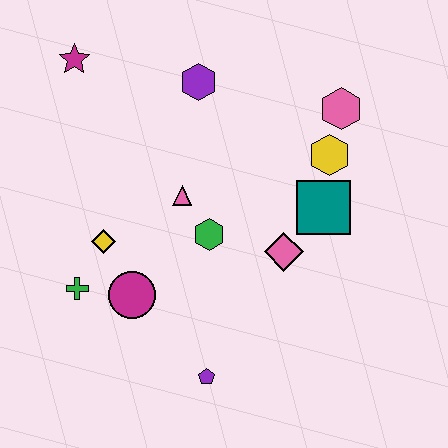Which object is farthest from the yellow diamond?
The pink hexagon is farthest from the yellow diamond.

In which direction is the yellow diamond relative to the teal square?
The yellow diamond is to the left of the teal square.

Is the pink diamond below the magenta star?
Yes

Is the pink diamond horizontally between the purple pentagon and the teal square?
Yes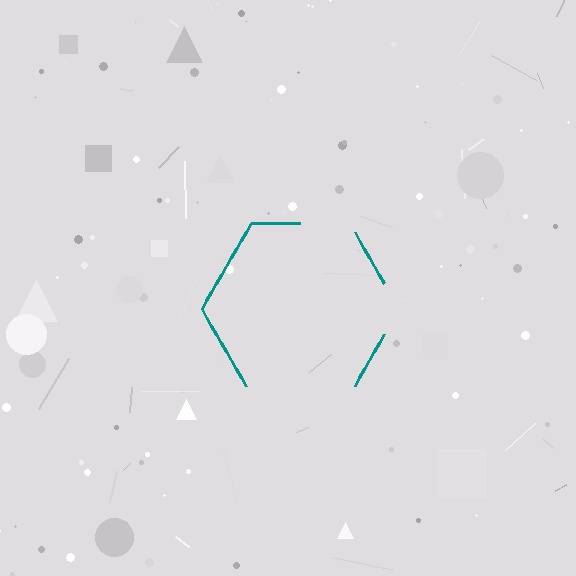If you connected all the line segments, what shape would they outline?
They would outline a hexagon.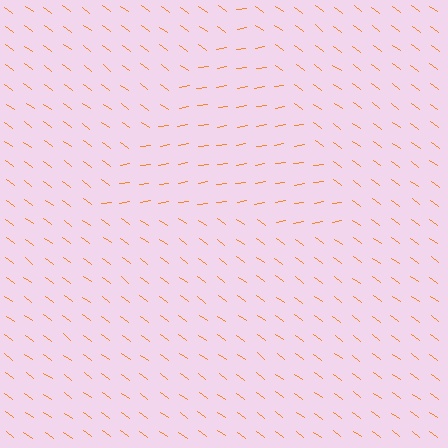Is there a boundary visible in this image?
Yes, there is a texture boundary formed by a change in line orientation.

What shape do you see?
I see a triangle.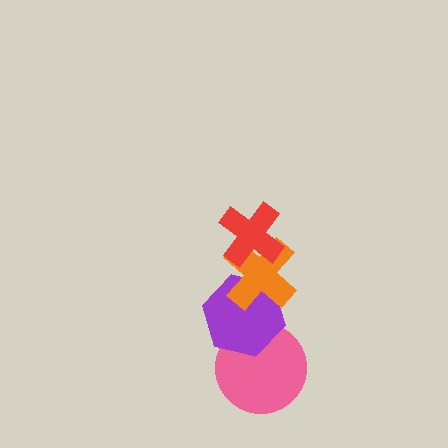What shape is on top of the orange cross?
The red cross is on top of the orange cross.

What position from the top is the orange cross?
The orange cross is 2nd from the top.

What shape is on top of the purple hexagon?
The orange cross is on top of the purple hexagon.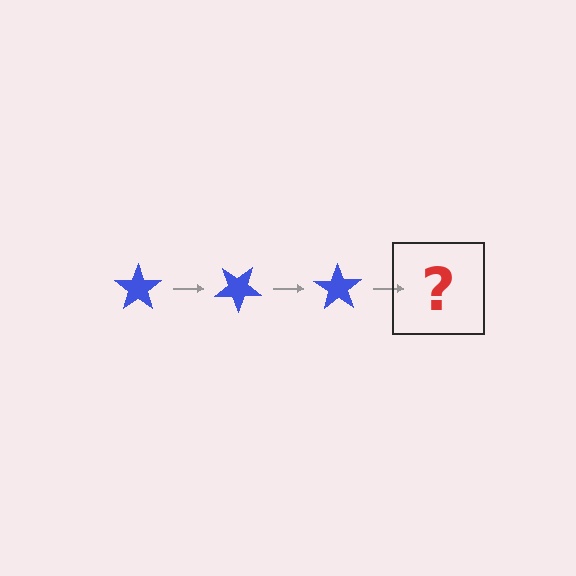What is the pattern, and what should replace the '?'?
The pattern is that the star rotates 35 degrees each step. The '?' should be a blue star rotated 105 degrees.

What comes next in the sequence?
The next element should be a blue star rotated 105 degrees.